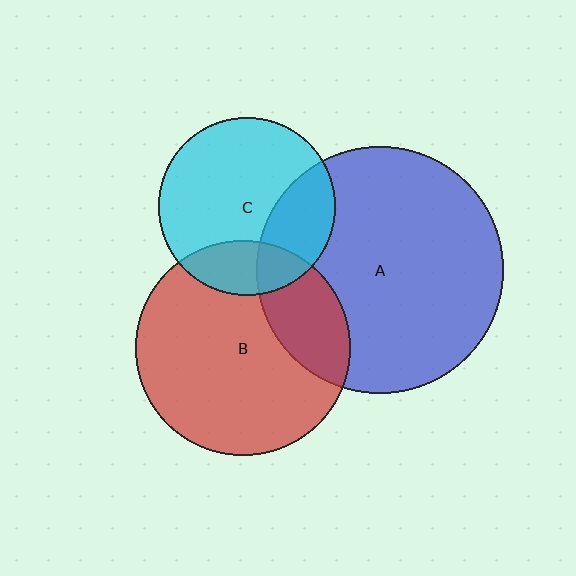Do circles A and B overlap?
Yes.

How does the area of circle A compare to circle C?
Approximately 1.9 times.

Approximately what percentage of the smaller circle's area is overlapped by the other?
Approximately 25%.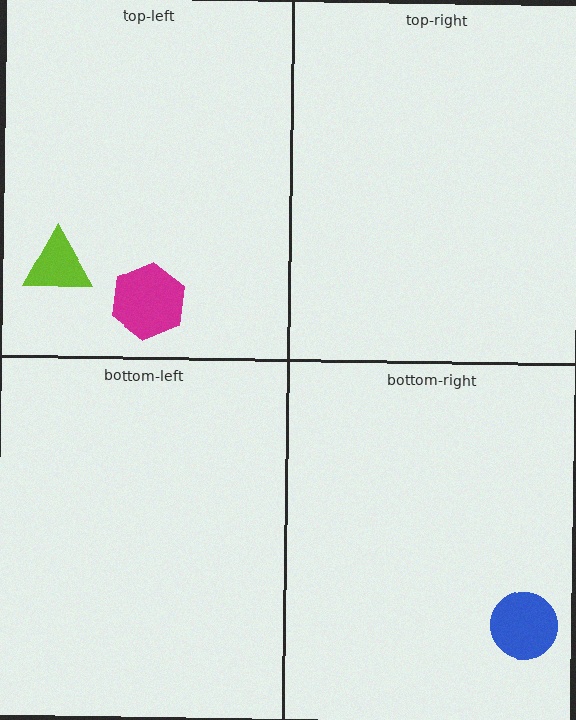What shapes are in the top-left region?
The magenta hexagon, the lime triangle.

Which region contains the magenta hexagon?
The top-left region.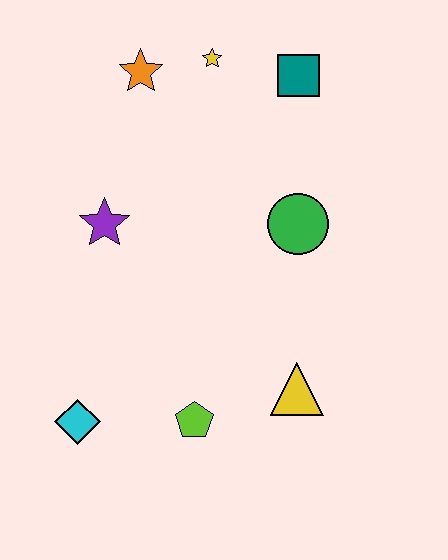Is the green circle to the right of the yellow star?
Yes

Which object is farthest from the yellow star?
The cyan diamond is farthest from the yellow star.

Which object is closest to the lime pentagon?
The yellow triangle is closest to the lime pentagon.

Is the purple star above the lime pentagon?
Yes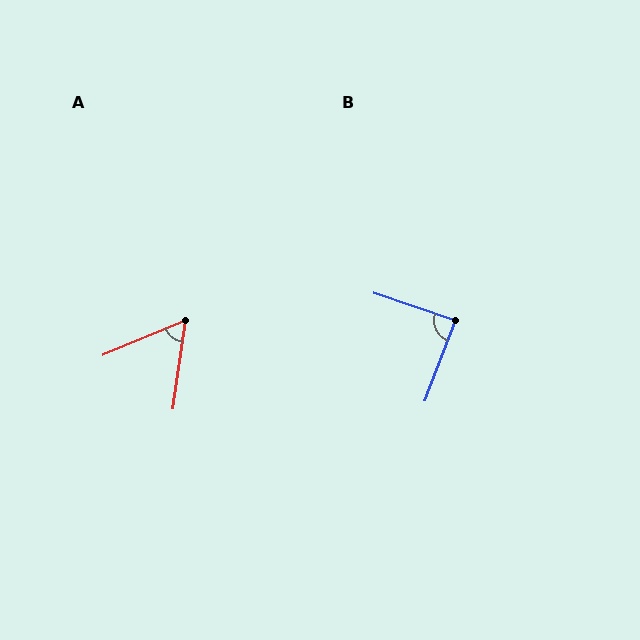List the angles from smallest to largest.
A (60°), B (88°).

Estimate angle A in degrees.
Approximately 60 degrees.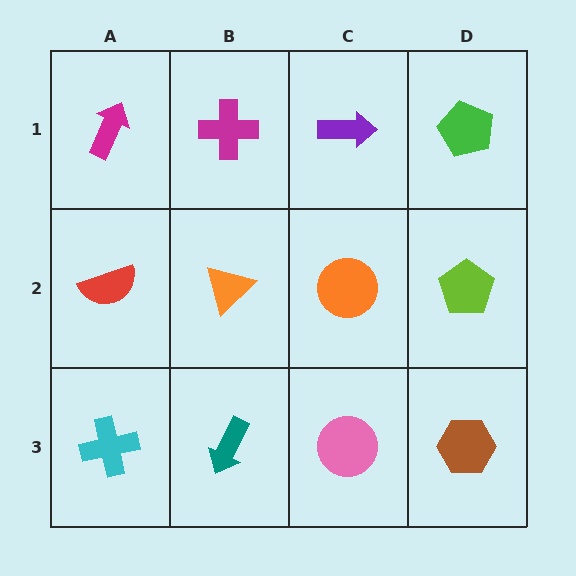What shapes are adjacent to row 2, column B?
A magenta cross (row 1, column B), a teal arrow (row 3, column B), a red semicircle (row 2, column A), an orange circle (row 2, column C).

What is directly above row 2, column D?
A green pentagon.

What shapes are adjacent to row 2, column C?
A purple arrow (row 1, column C), a pink circle (row 3, column C), an orange triangle (row 2, column B), a lime pentagon (row 2, column D).